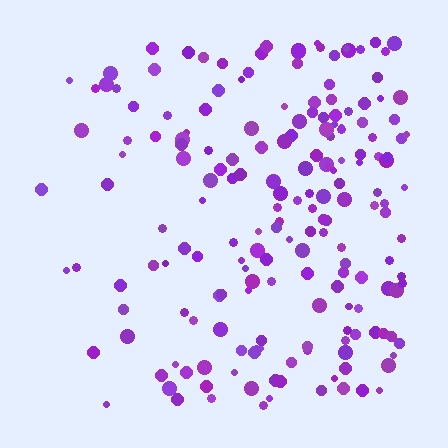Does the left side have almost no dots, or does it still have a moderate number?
Still a moderate number, just noticeably fewer than the right.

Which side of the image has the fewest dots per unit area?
The left.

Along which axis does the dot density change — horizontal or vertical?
Horizontal.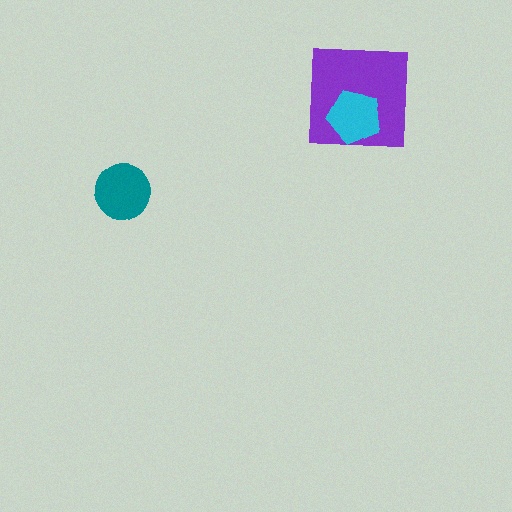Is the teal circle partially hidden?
No, no other shape covers it.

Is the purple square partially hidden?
Yes, it is partially covered by another shape.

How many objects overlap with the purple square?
1 object overlaps with the purple square.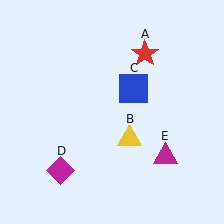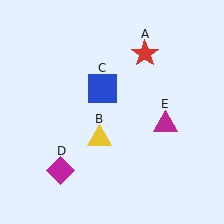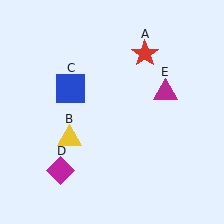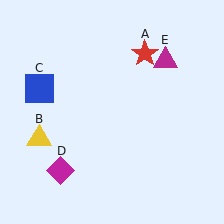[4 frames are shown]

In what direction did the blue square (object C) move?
The blue square (object C) moved left.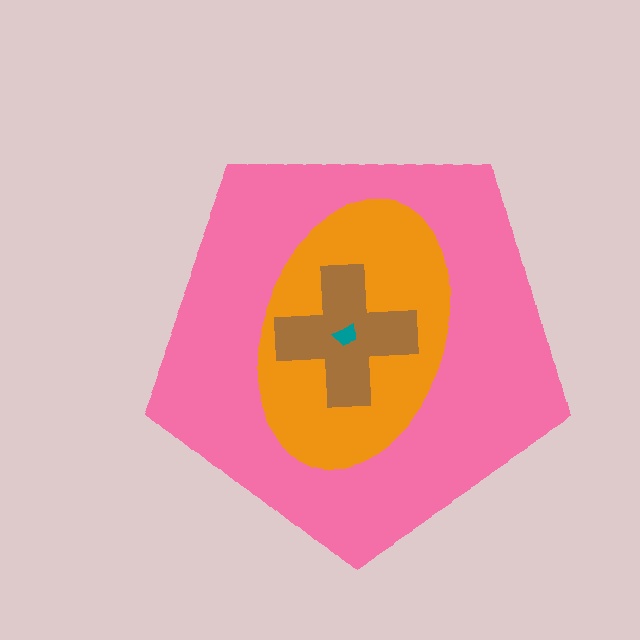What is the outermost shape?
The pink pentagon.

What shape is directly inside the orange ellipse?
The brown cross.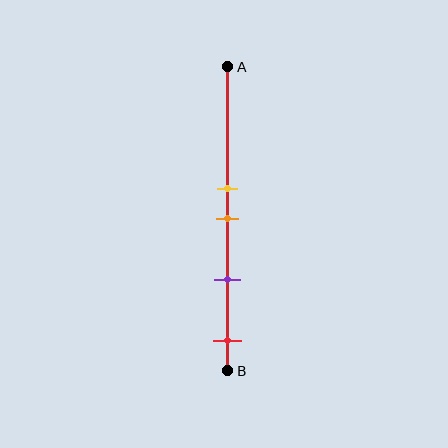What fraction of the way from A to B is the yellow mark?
The yellow mark is approximately 40% (0.4) of the way from A to B.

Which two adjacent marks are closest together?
The yellow and orange marks are the closest adjacent pair.